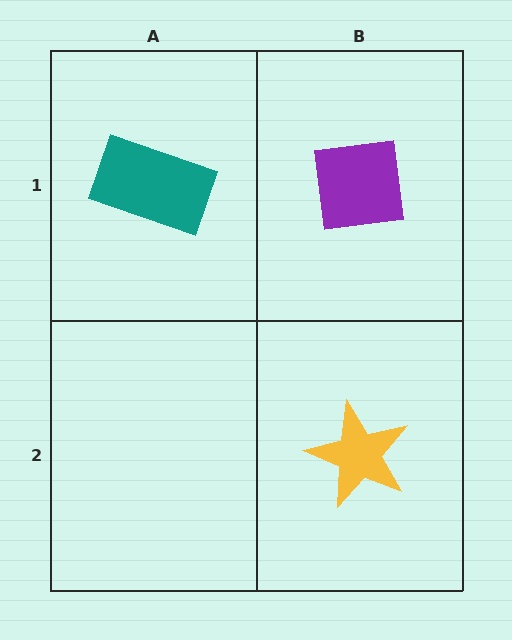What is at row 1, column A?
A teal rectangle.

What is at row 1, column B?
A purple square.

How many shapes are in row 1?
2 shapes.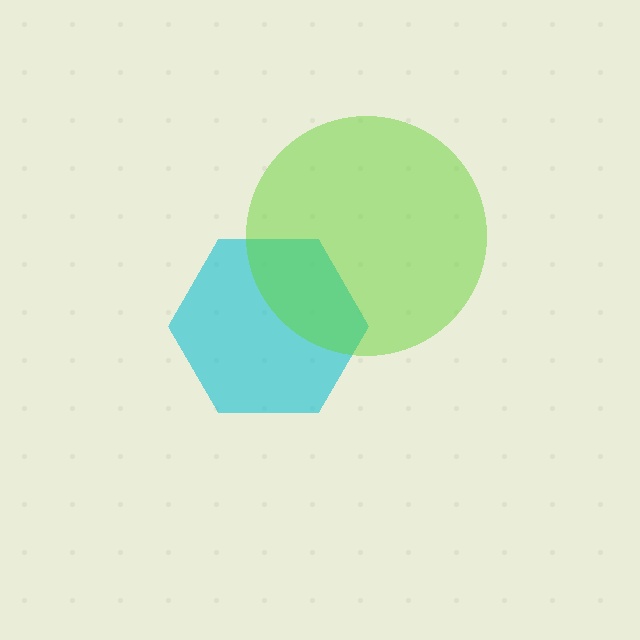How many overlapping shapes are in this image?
There are 2 overlapping shapes in the image.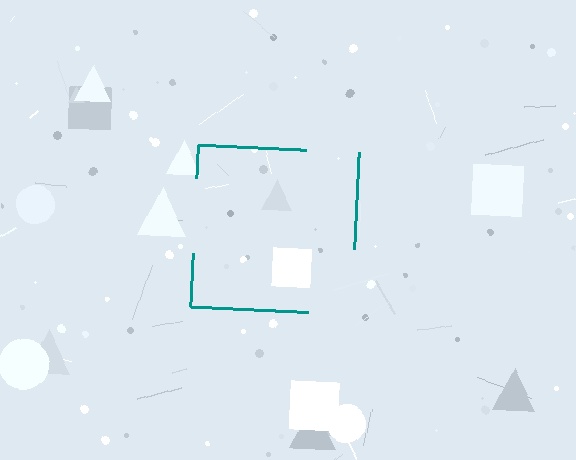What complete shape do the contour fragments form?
The contour fragments form a square.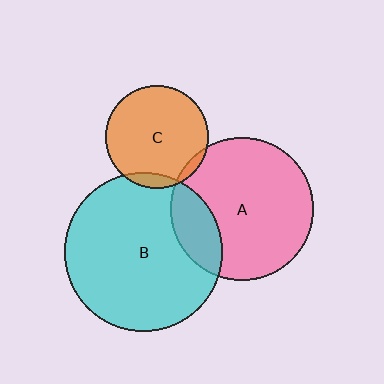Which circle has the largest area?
Circle B (cyan).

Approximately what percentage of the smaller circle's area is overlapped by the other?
Approximately 5%.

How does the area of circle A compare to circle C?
Approximately 1.9 times.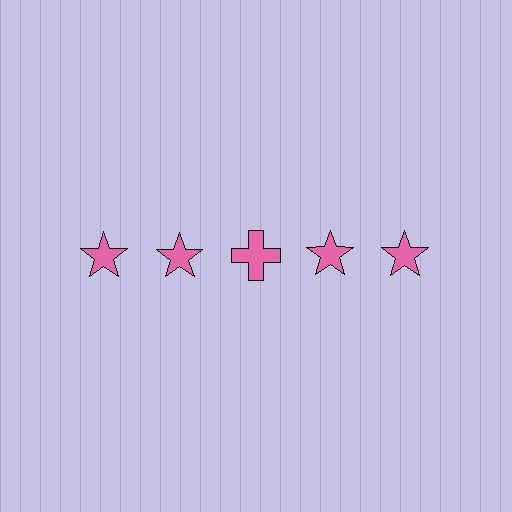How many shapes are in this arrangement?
There are 5 shapes arranged in a grid pattern.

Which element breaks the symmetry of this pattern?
The pink cross in the top row, center column breaks the symmetry. All other shapes are pink stars.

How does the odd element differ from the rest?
It has a different shape: cross instead of star.